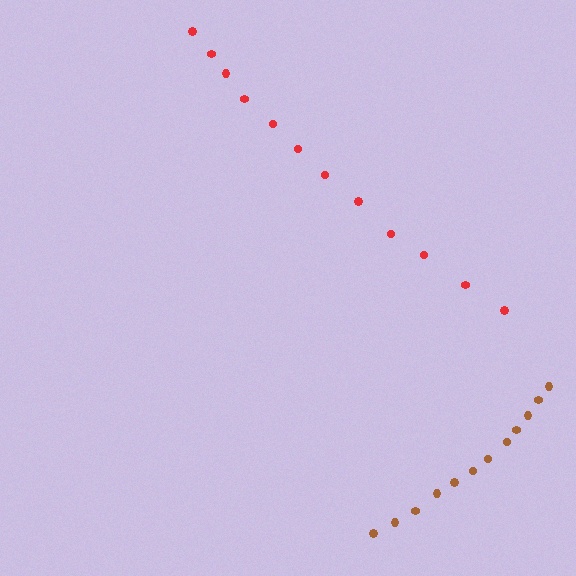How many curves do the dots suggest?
There are 2 distinct paths.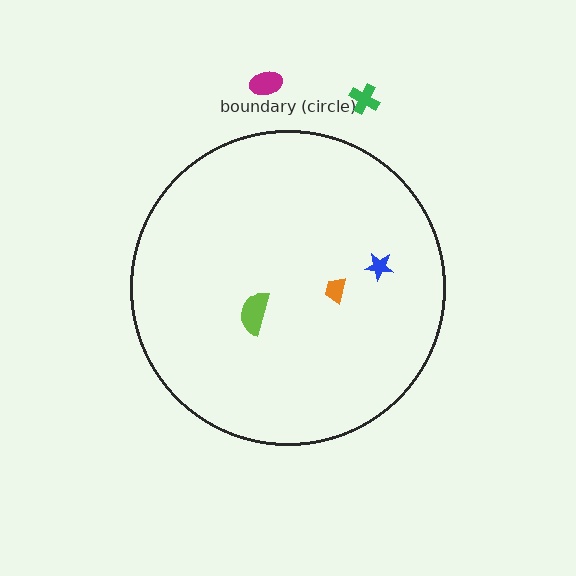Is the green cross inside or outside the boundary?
Outside.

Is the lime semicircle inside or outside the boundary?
Inside.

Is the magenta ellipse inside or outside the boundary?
Outside.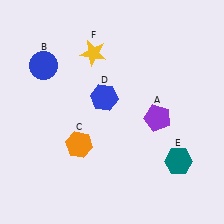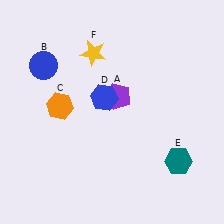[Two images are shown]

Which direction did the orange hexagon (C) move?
The orange hexagon (C) moved up.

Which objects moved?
The objects that moved are: the purple pentagon (A), the orange hexagon (C).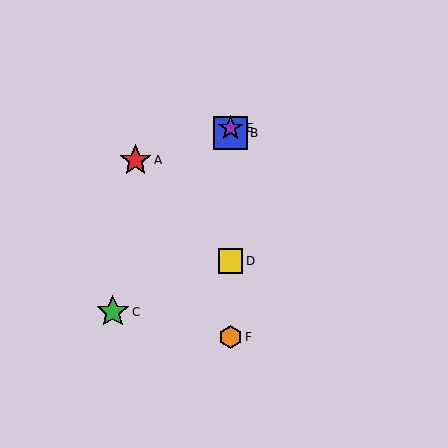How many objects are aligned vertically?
4 objects (B, D, E, F) are aligned vertically.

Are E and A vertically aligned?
No, E is at x≈231 and A is at x≈136.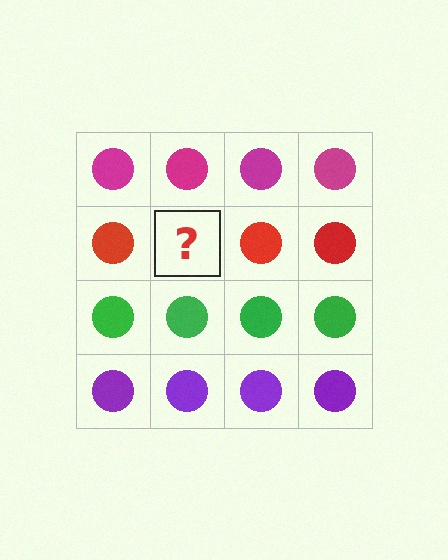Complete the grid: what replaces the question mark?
The question mark should be replaced with a red circle.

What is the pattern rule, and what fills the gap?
The rule is that each row has a consistent color. The gap should be filled with a red circle.